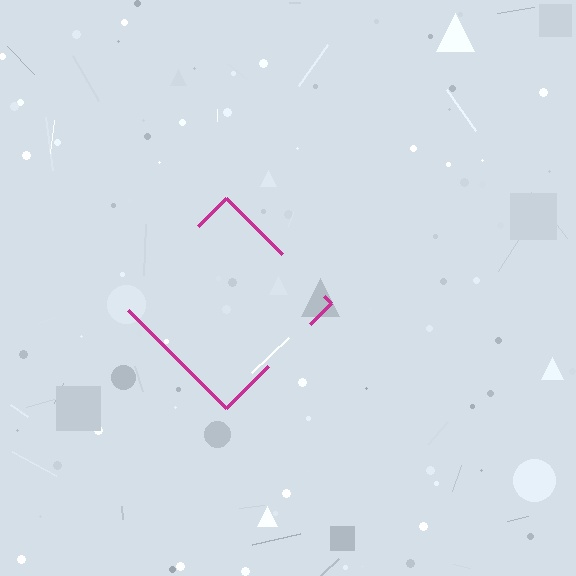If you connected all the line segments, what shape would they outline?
They would outline a diamond.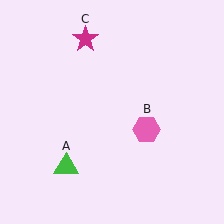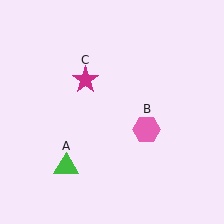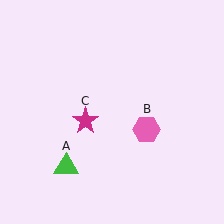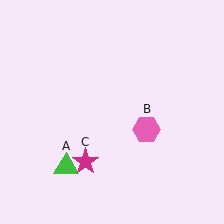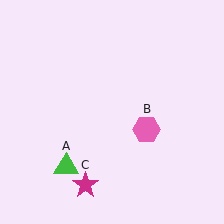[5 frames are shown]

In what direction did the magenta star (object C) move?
The magenta star (object C) moved down.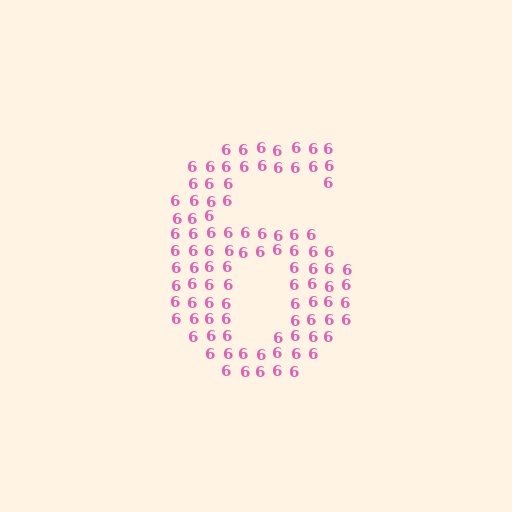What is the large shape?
The large shape is the digit 6.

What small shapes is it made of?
It is made of small digit 6's.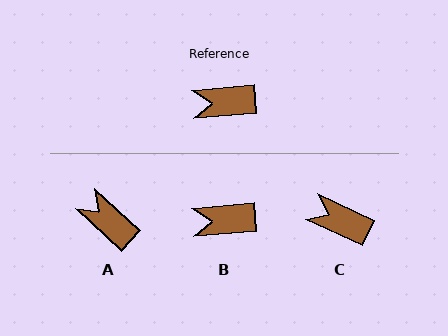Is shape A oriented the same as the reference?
No, it is off by about 48 degrees.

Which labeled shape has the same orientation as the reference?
B.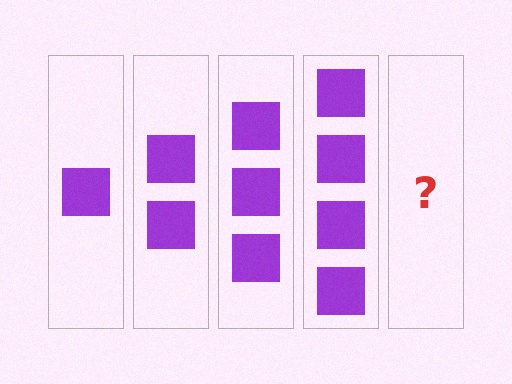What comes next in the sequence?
The next element should be 5 squares.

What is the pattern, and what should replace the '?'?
The pattern is that each step adds one more square. The '?' should be 5 squares.